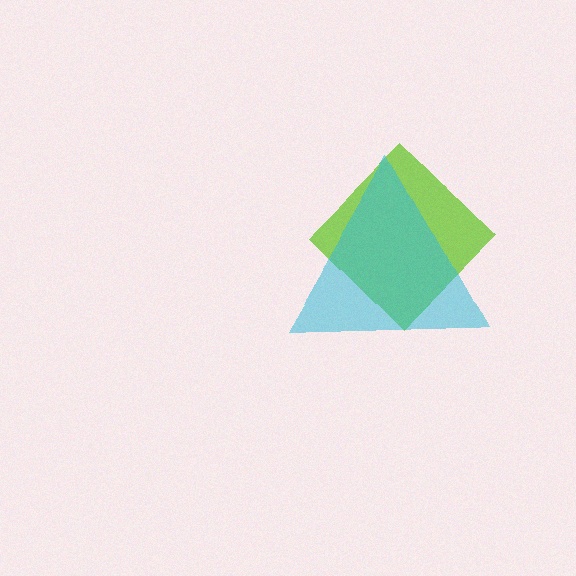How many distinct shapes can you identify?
There are 2 distinct shapes: a lime diamond, a cyan triangle.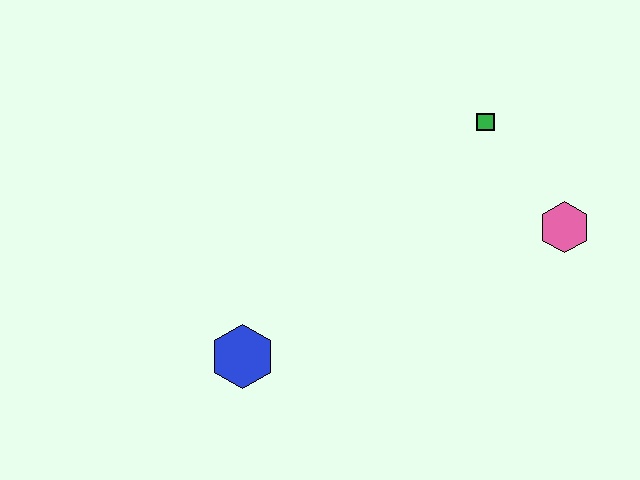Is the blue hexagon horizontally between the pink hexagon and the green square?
No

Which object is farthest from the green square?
The blue hexagon is farthest from the green square.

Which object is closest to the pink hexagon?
The green square is closest to the pink hexagon.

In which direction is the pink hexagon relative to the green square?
The pink hexagon is below the green square.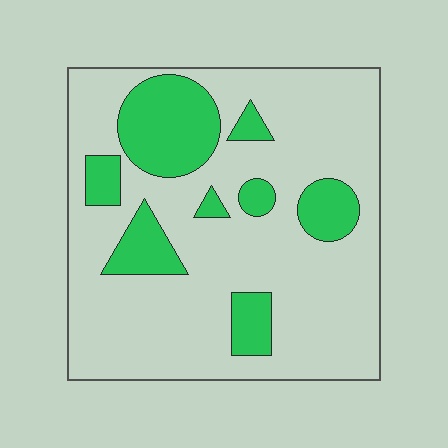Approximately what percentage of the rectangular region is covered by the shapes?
Approximately 25%.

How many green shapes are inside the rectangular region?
8.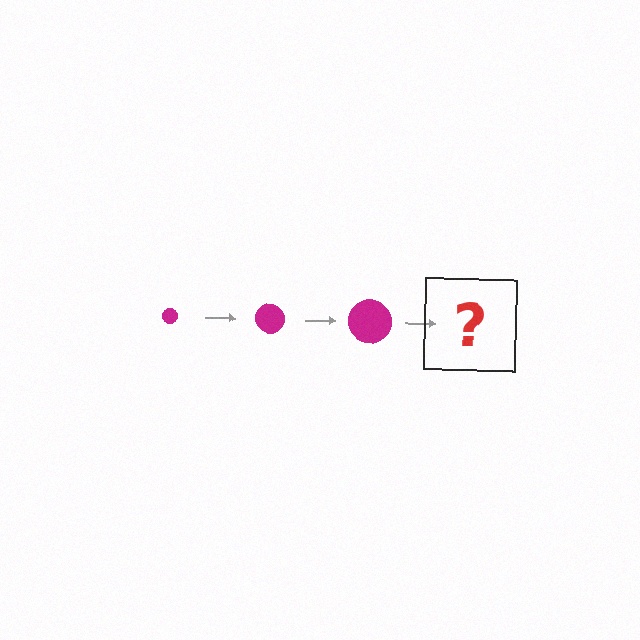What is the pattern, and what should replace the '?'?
The pattern is that the circle gets progressively larger each step. The '?' should be a magenta circle, larger than the previous one.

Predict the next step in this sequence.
The next step is a magenta circle, larger than the previous one.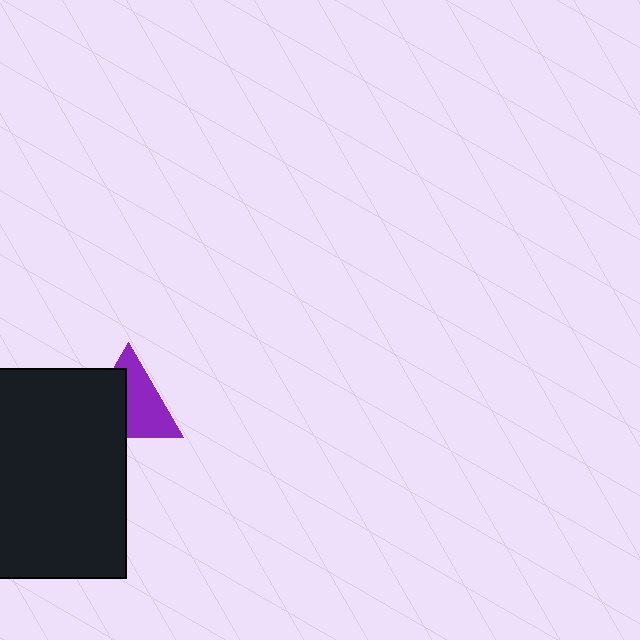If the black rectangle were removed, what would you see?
You would see the complete purple triangle.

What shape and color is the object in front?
The object in front is a black rectangle.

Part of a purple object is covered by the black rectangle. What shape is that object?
It is a triangle.